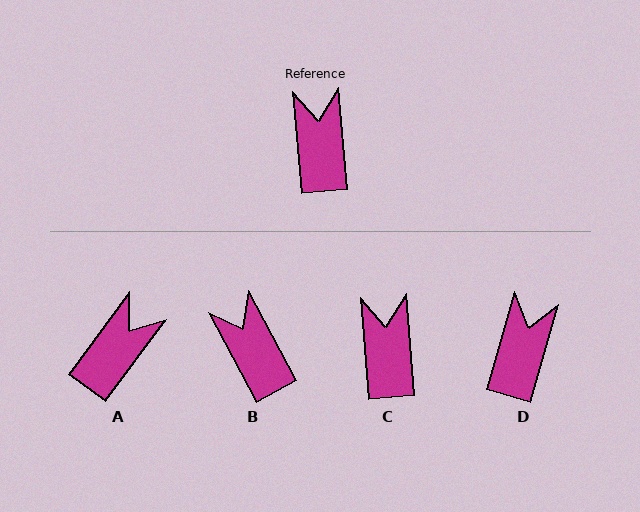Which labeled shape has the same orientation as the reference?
C.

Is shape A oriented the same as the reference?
No, it is off by about 41 degrees.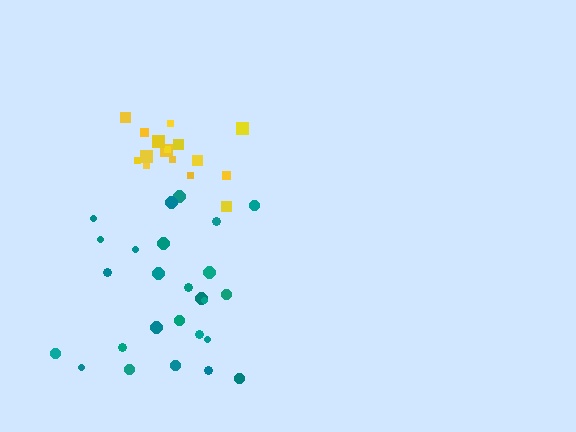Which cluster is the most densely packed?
Yellow.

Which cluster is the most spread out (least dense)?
Teal.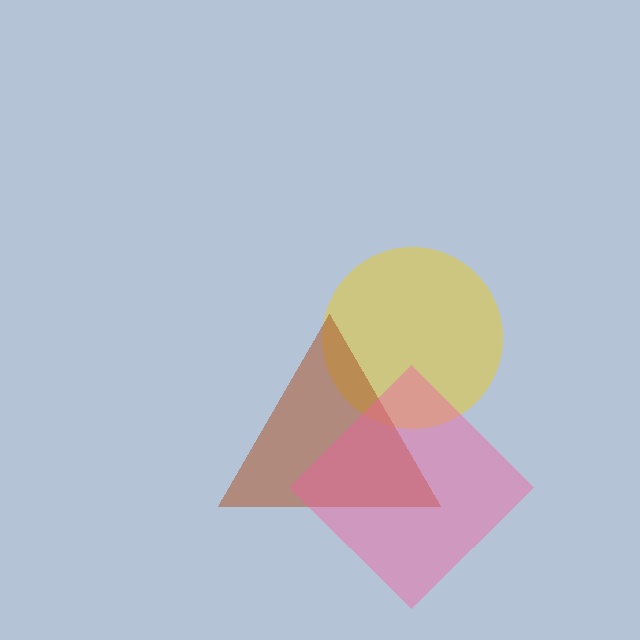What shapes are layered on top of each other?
The layered shapes are: a yellow circle, a brown triangle, a pink diamond.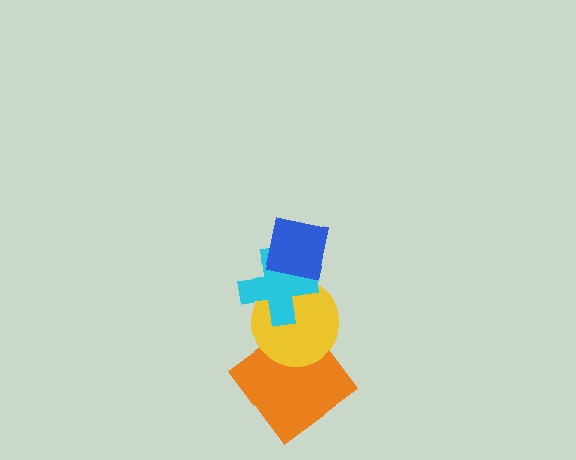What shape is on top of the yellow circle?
The cyan cross is on top of the yellow circle.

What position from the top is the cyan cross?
The cyan cross is 2nd from the top.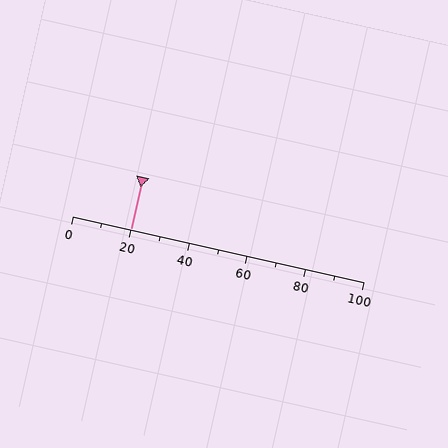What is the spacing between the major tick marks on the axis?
The major ticks are spaced 20 apart.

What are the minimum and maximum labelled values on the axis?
The axis runs from 0 to 100.